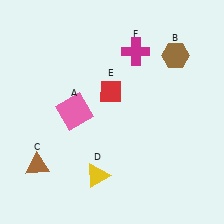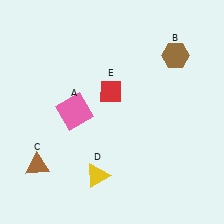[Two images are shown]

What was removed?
The magenta cross (F) was removed in Image 2.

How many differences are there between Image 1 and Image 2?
There is 1 difference between the two images.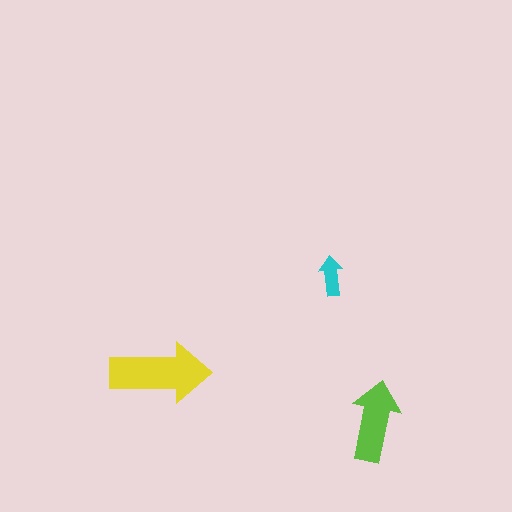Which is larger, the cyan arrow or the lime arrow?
The lime one.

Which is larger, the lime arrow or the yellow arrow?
The yellow one.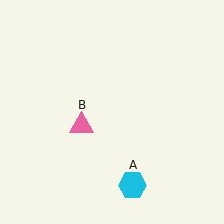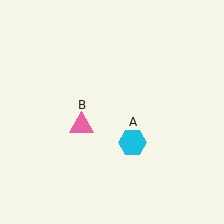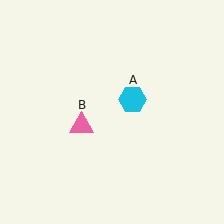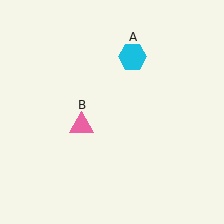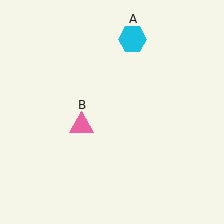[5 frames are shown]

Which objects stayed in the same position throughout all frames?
Pink triangle (object B) remained stationary.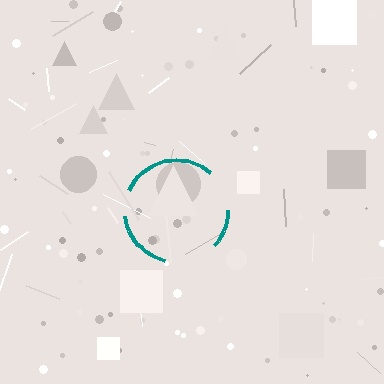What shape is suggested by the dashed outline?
The dashed outline suggests a circle.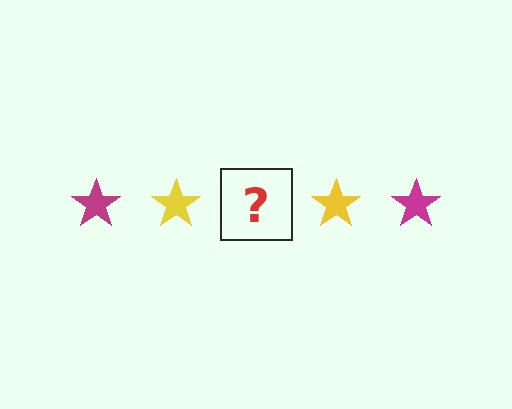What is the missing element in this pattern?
The missing element is a magenta star.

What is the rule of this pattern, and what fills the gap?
The rule is that the pattern cycles through magenta, yellow stars. The gap should be filled with a magenta star.